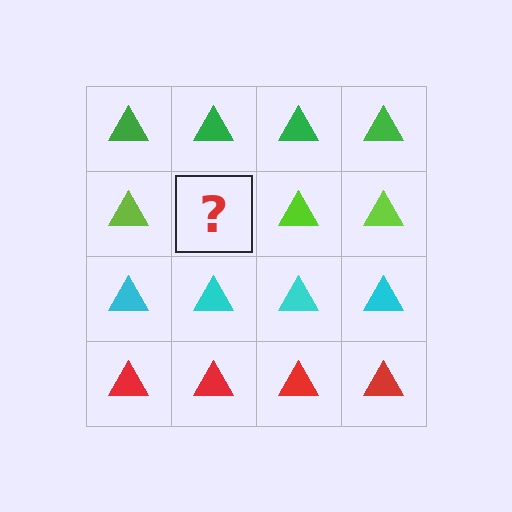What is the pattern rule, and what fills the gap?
The rule is that each row has a consistent color. The gap should be filled with a lime triangle.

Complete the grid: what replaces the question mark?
The question mark should be replaced with a lime triangle.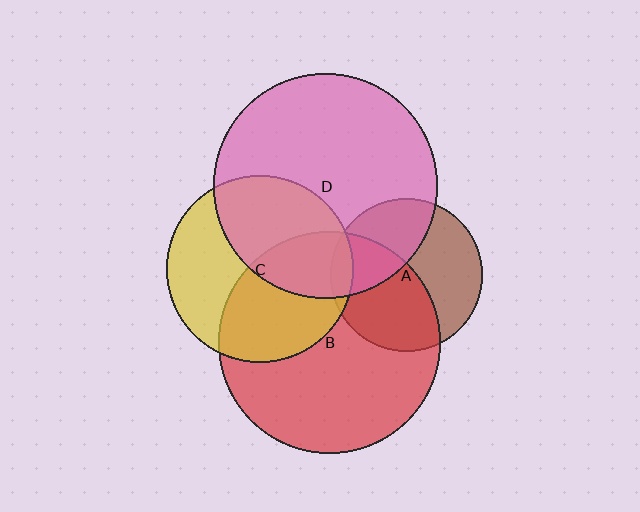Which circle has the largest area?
Circle D (pink).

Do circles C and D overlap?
Yes.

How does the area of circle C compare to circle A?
Approximately 1.5 times.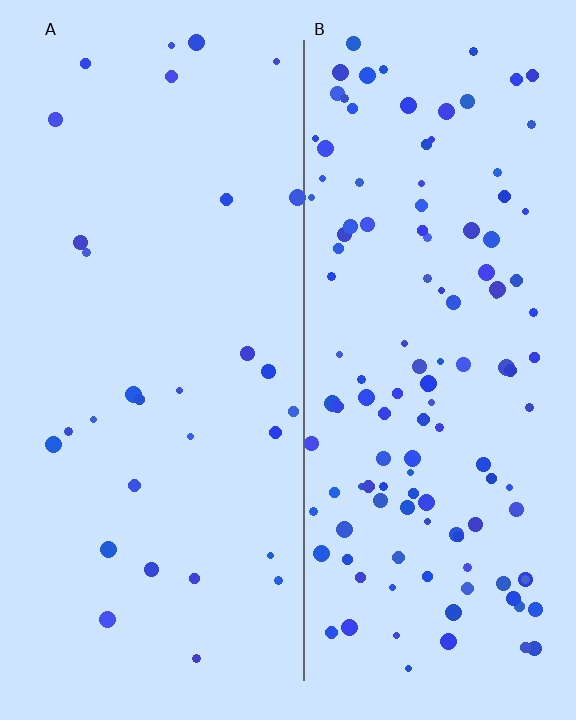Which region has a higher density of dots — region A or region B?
B (the right).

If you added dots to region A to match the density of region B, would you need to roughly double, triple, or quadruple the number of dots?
Approximately quadruple.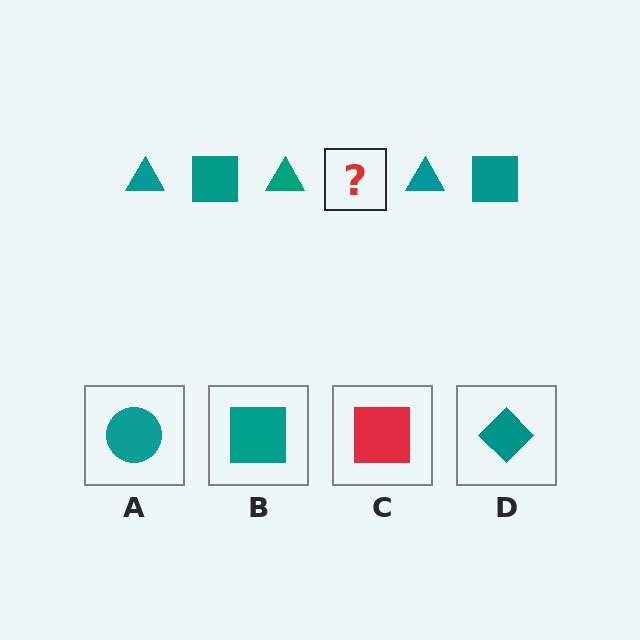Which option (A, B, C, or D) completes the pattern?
B.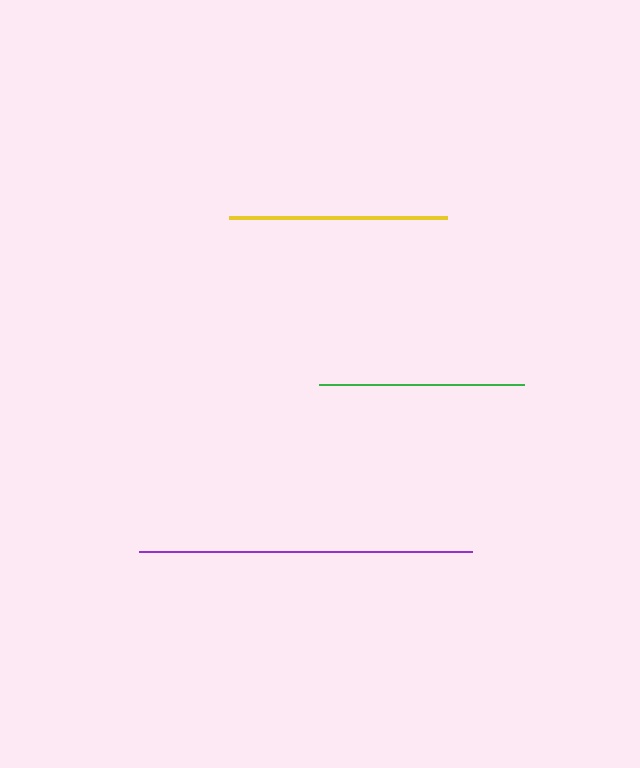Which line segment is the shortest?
The green line is the shortest at approximately 205 pixels.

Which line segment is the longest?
The purple line is the longest at approximately 333 pixels.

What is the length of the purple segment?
The purple segment is approximately 333 pixels long.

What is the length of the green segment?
The green segment is approximately 205 pixels long.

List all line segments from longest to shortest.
From longest to shortest: purple, yellow, green.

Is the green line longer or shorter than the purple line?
The purple line is longer than the green line.